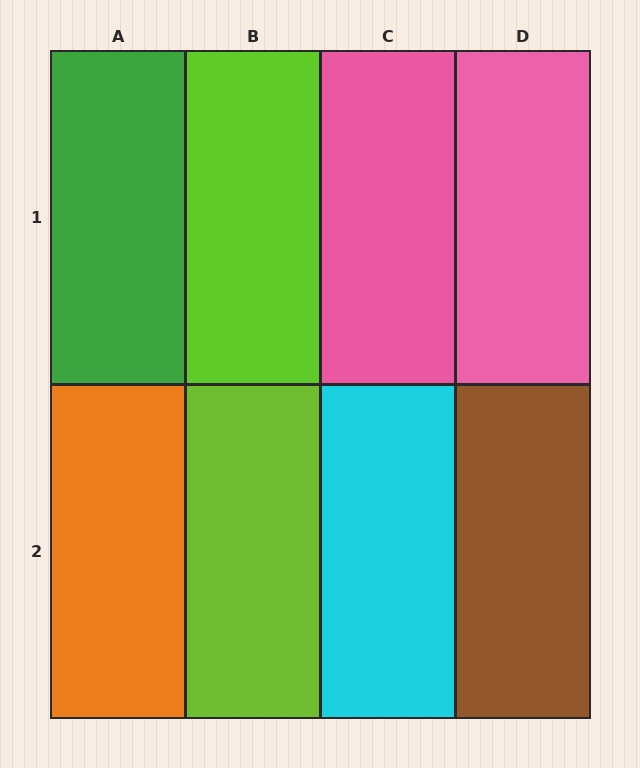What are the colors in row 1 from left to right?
Green, lime, pink, pink.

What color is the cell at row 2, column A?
Orange.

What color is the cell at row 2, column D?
Brown.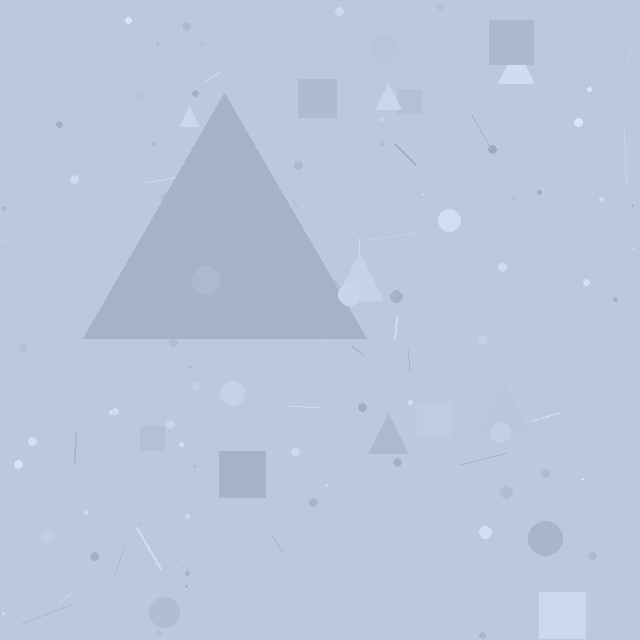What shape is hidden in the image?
A triangle is hidden in the image.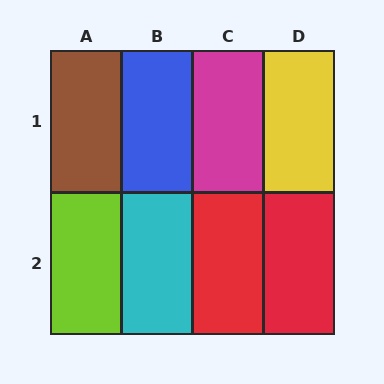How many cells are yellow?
1 cell is yellow.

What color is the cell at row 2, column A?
Lime.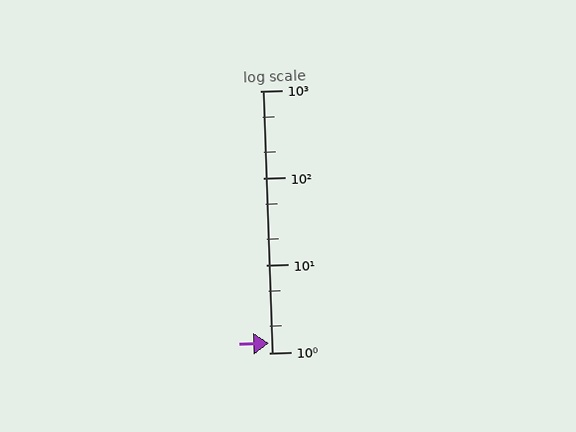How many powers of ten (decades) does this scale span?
The scale spans 3 decades, from 1 to 1000.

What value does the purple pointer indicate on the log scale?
The pointer indicates approximately 1.3.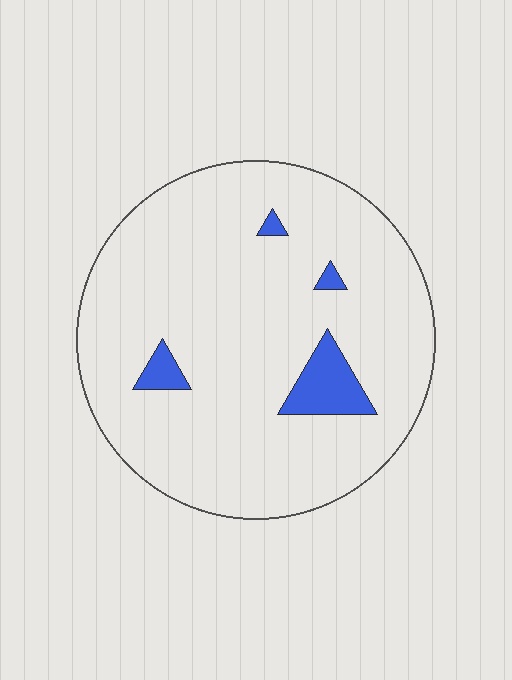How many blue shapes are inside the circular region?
4.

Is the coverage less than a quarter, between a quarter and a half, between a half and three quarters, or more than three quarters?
Less than a quarter.